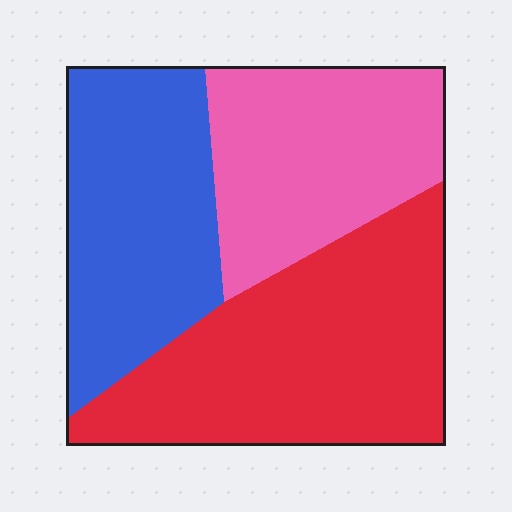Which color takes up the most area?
Red, at roughly 40%.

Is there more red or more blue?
Red.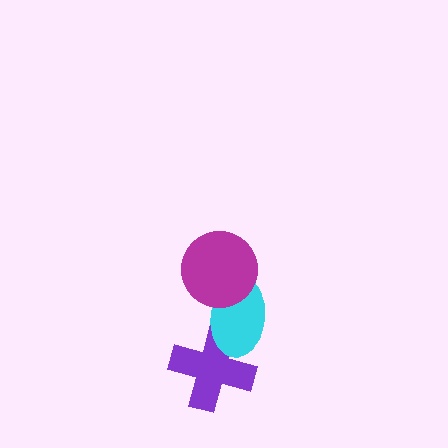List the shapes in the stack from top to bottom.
From top to bottom: the magenta circle, the cyan ellipse, the purple cross.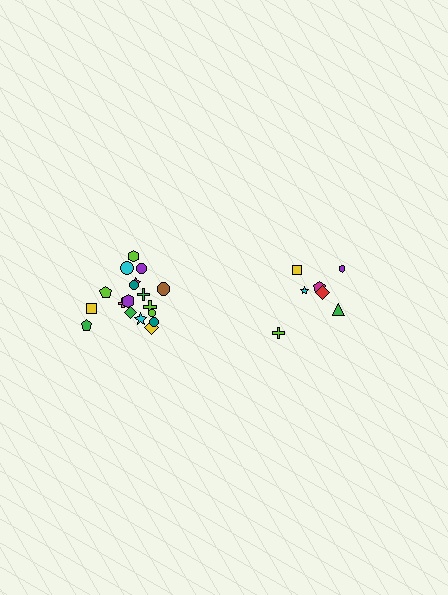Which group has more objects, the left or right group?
The left group.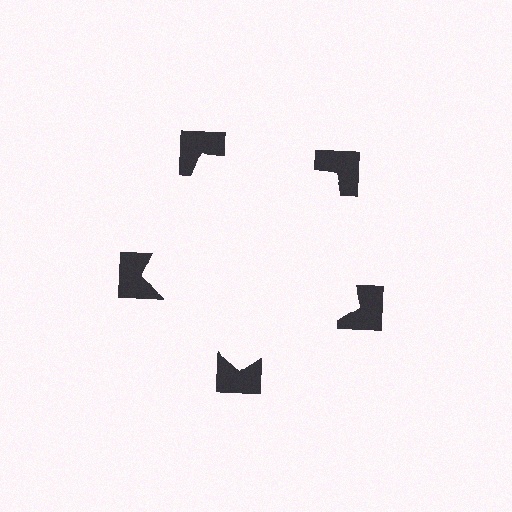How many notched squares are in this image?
There are 5 — one at each vertex of the illusory pentagon.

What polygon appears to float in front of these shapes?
An illusory pentagon — its edges are inferred from the aligned wedge cuts in the notched squares, not physically drawn.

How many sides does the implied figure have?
5 sides.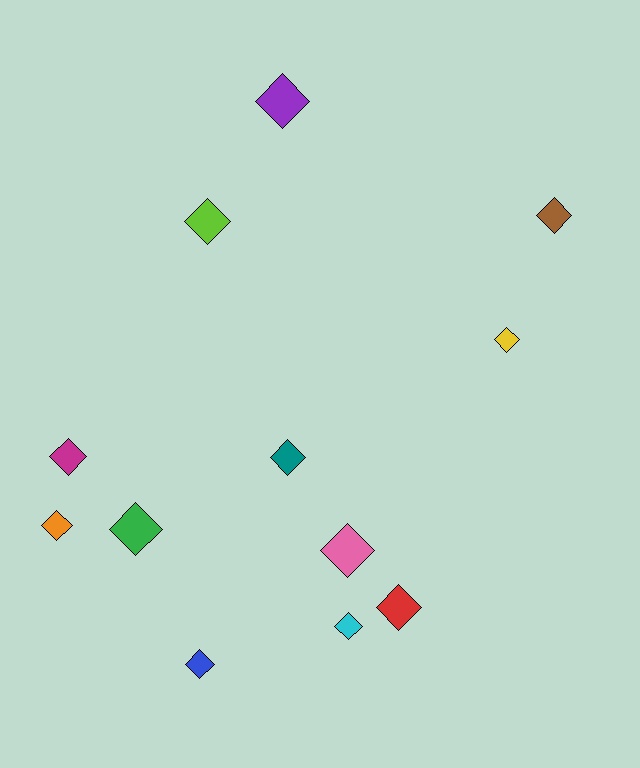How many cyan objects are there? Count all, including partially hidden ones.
There is 1 cyan object.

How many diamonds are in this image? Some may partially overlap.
There are 12 diamonds.